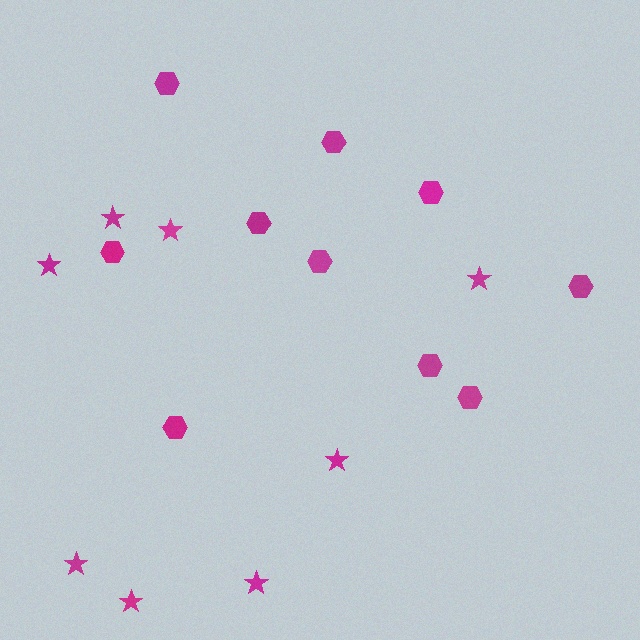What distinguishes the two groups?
There are 2 groups: one group of hexagons (10) and one group of stars (8).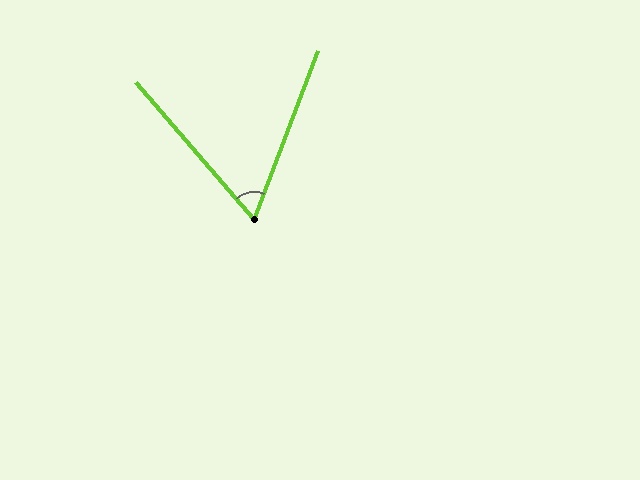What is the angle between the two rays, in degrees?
Approximately 61 degrees.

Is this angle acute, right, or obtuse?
It is acute.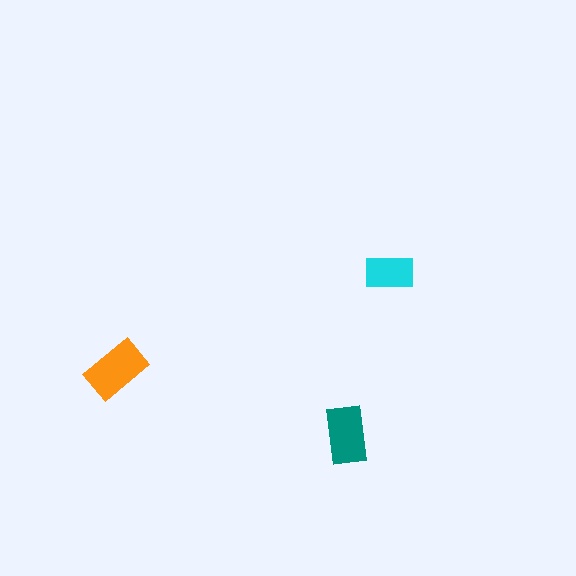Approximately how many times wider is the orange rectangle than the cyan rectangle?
About 1.5 times wider.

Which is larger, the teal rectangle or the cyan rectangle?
The teal one.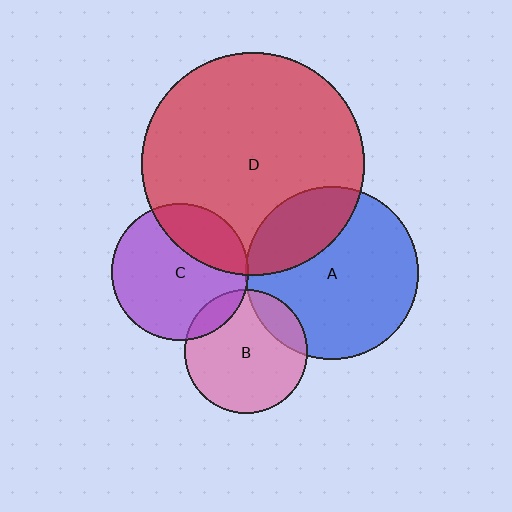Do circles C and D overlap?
Yes.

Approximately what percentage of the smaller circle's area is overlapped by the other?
Approximately 30%.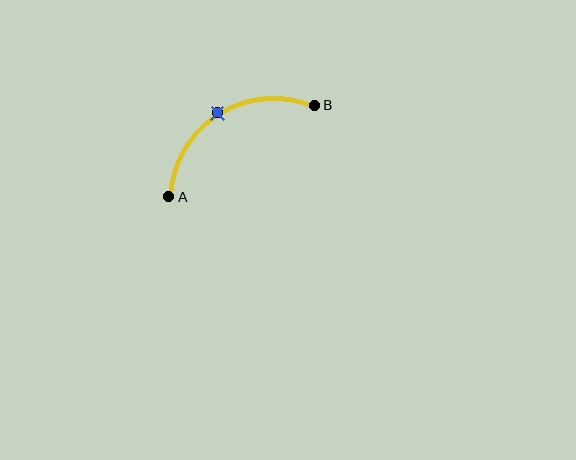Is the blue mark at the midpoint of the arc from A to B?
Yes. The blue mark lies on the arc at equal arc-length from both A and B — it is the arc midpoint.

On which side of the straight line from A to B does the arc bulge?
The arc bulges above the straight line connecting A and B.